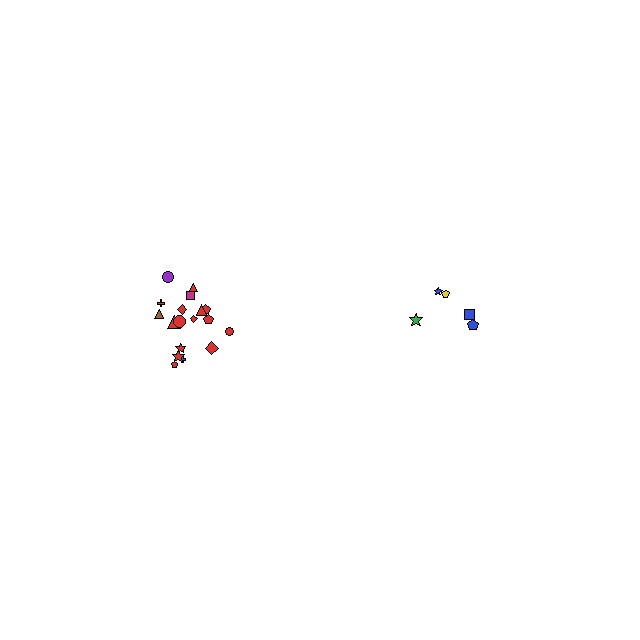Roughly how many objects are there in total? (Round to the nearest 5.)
Roughly 25 objects in total.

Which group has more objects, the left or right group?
The left group.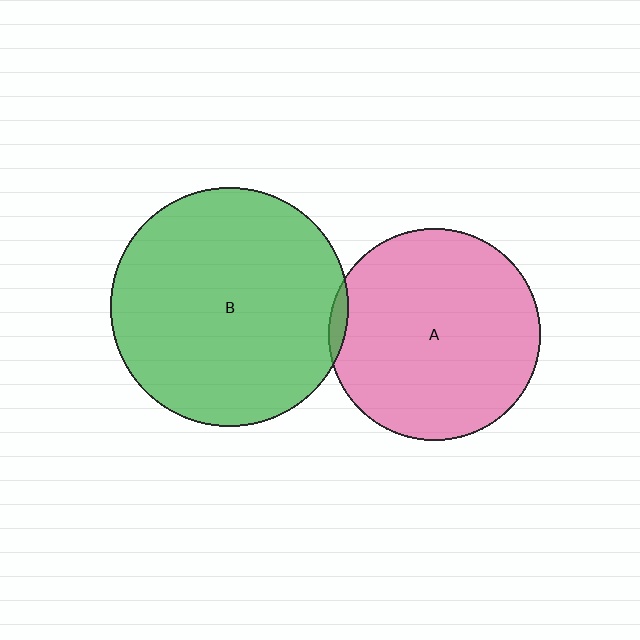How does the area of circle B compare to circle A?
Approximately 1.3 times.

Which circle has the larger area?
Circle B (green).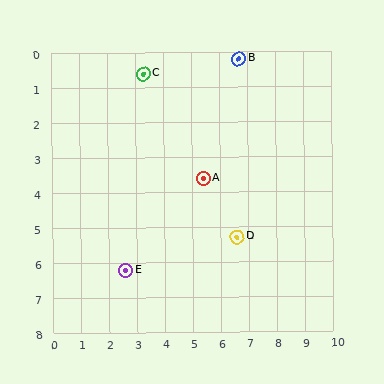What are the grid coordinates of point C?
Point C is at approximately (3.3, 0.6).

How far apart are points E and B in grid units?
Points E and B are about 7.3 grid units apart.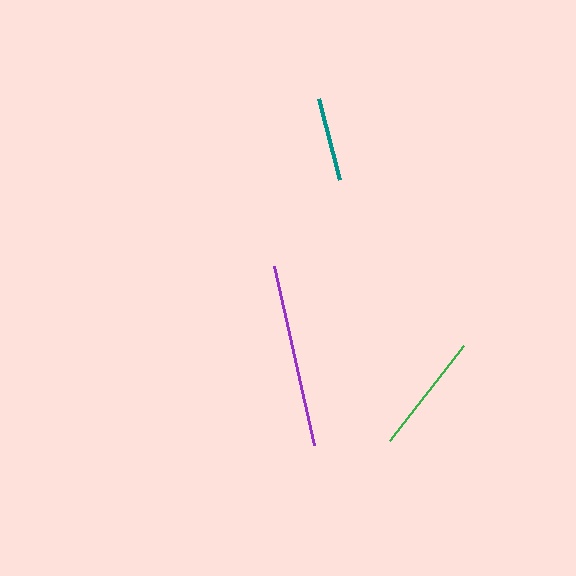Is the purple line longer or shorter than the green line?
The purple line is longer than the green line.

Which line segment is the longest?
The purple line is the longest at approximately 184 pixels.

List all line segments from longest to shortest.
From longest to shortest: purple, green, teal.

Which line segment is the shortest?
The teal line is the shortest at approximately 83 pixels.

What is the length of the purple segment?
The purple segment is approximately 184 pixels long.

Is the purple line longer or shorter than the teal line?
The purple line is longer than the teal line.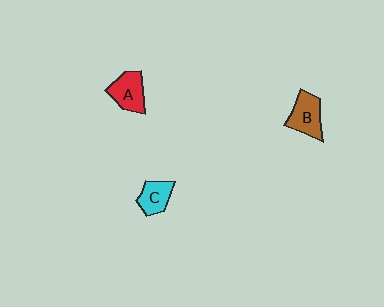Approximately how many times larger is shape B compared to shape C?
Approximately 1.2 times.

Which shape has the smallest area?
Shape C (cyan).